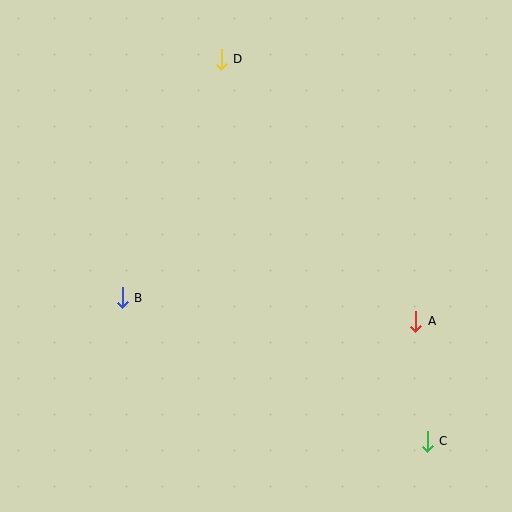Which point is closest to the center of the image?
Point B at (122, 298) is closest to the center.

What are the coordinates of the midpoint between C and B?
The midpoint between C and B is at (275, 370).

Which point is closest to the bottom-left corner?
Point B is closest to the bottom-left corner.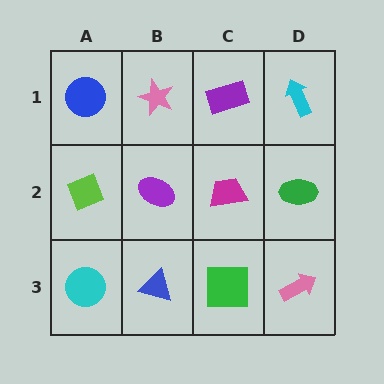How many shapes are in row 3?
4 shapes.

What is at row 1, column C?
A purple rectangle.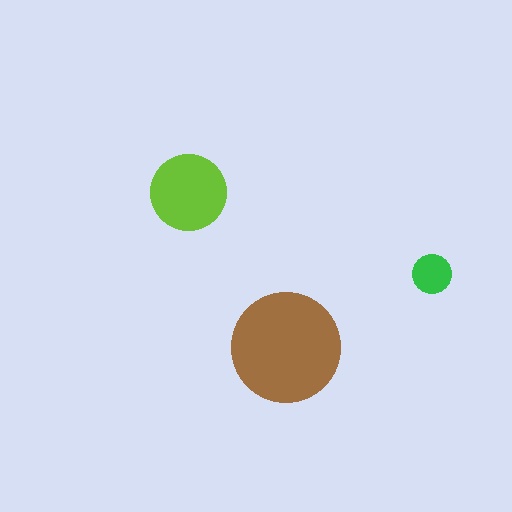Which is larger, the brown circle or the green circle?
The brown one.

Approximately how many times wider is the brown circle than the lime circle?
About 1.5 times wider.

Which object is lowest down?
The brown circle is bottommost.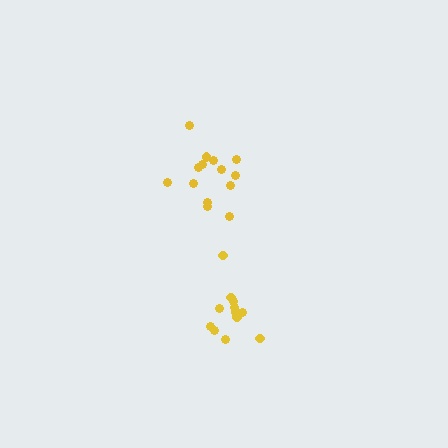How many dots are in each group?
Group 1: 14 dots, Group 2: 12 dots (26 total).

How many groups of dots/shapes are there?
There are 2 groups.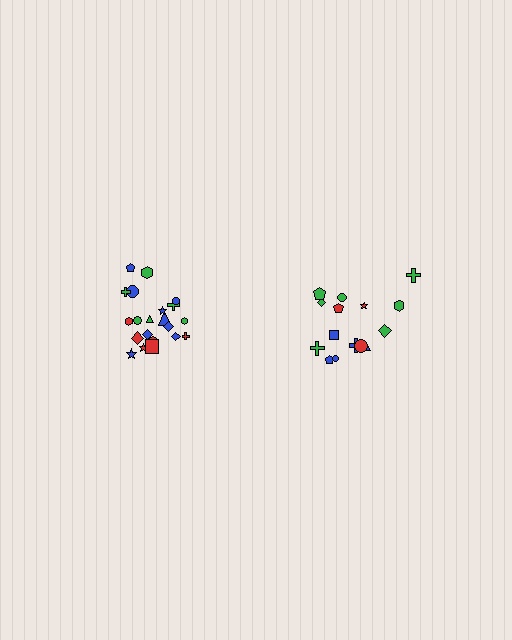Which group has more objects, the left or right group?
The left group.